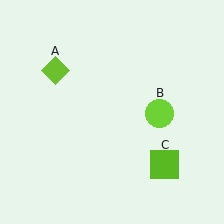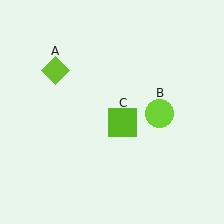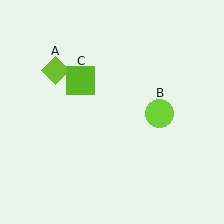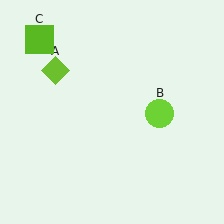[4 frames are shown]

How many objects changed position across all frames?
1 object changed position: lime square (object C).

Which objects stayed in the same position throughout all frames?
Lime diamond (object A) and lime circle (object B) remained stationary.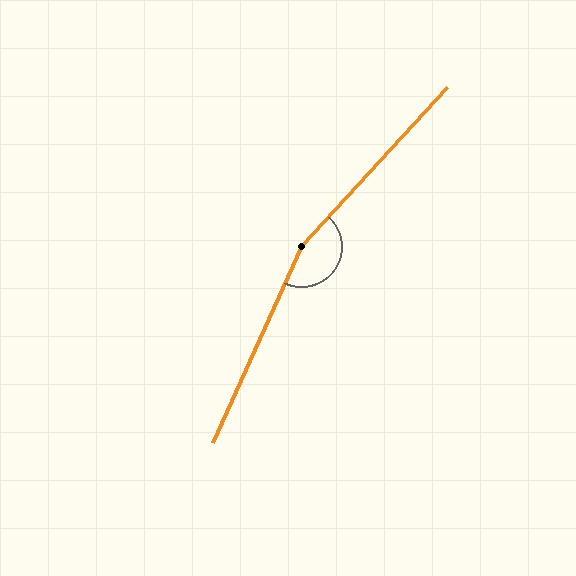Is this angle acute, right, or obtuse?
It is obtuse.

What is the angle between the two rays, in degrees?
Approximately 162 degrees.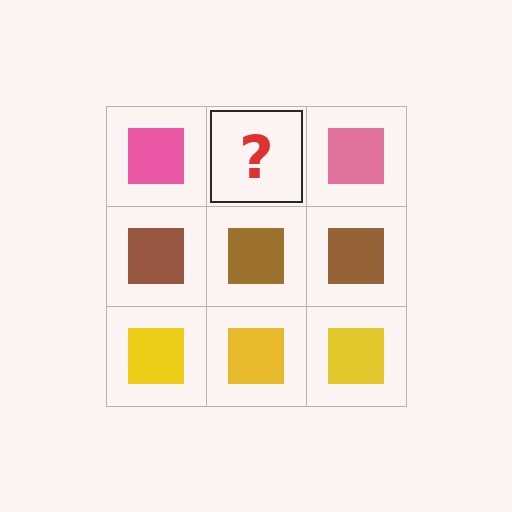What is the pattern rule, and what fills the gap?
The rule is that each row has a consistent color. The gap should be filled with a pink square.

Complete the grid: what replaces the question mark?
The question mark should be replaced with a pink square.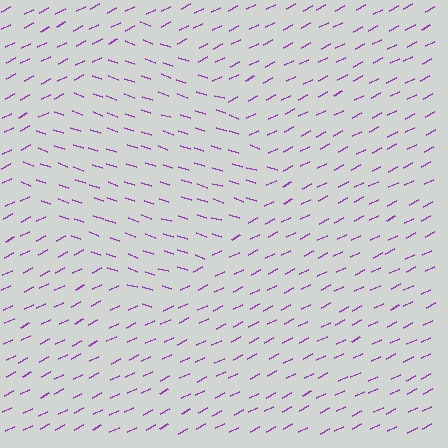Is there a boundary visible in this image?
Yes, there is a texture boundary formed by a change in line orientation.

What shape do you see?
I see a diamond.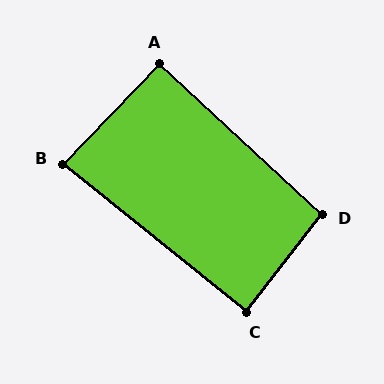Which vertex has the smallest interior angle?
B, at approximately 85 degrees.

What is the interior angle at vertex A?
Approximately 91 degrees (approximately right).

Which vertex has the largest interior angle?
D, at approximately 95 degrees.